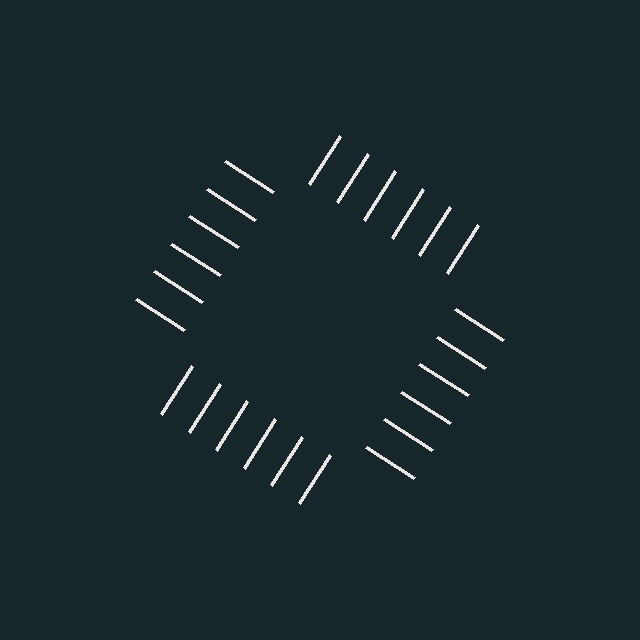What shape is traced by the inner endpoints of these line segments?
An illusory square — the line segments terminate on its edges but no continuous stroke is drawn.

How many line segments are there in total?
24 — 6 along each of the 4 edges.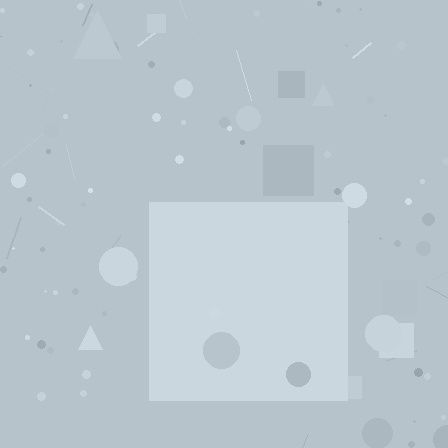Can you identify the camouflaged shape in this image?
The camouflaged shape is a square.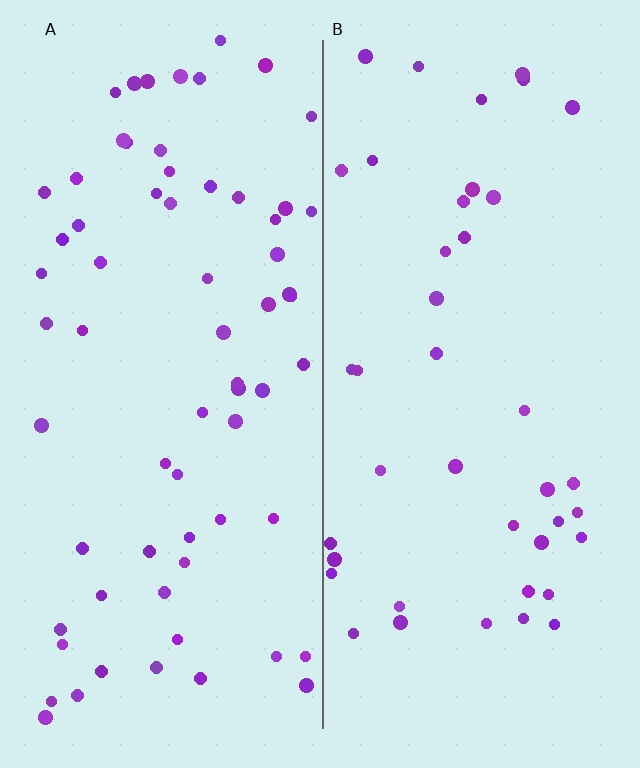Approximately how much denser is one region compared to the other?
Approximately 1.6× — region A over region B.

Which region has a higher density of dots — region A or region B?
A (the left).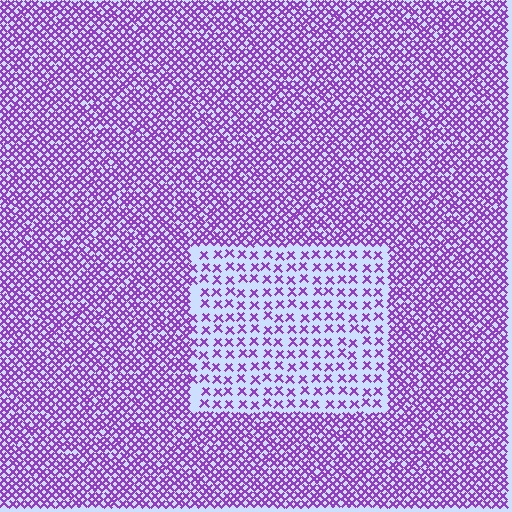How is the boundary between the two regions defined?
The boundary is defined by a change in element density (approximately 2.5x ratio). All elements are the same color, size, and shape.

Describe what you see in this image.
The image contains small purple elements arranged at two different densities. A rectangle-shaped region is visible where the elements are less densely packed than the surrounding area.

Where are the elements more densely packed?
The elements are more densely packed outside the rectangle boundary.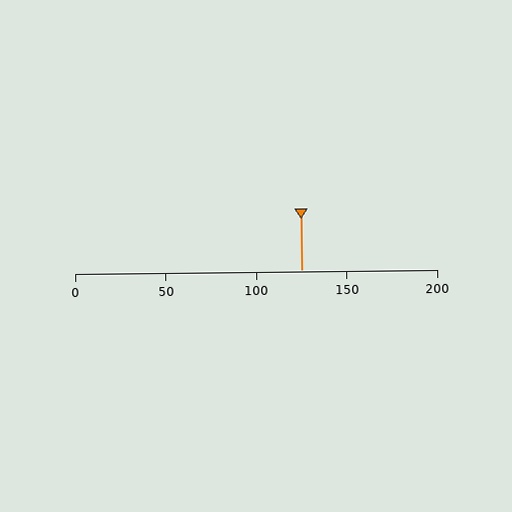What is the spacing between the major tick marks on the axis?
The major ticks are spaced 50 apart.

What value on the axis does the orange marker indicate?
The marker indicates approximately 125.